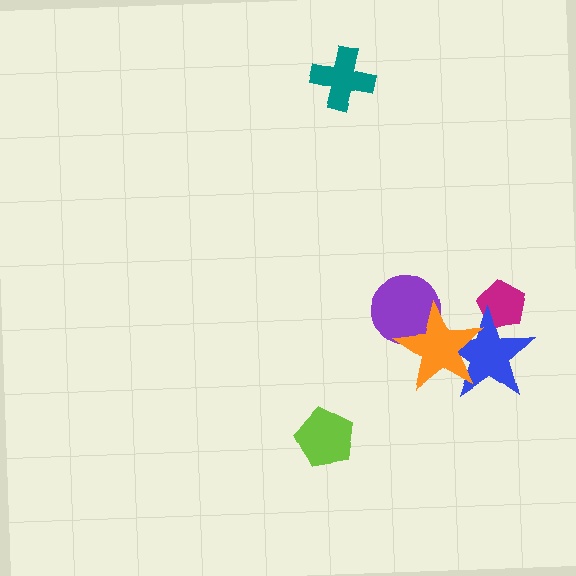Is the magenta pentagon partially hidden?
Yes, it is partially covered by another shape.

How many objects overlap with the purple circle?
1 object overlaps with the purple circle.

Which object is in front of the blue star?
The orange star is in front of the blue star.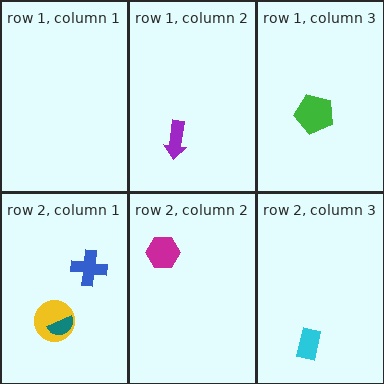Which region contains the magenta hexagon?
The row 2, column 2 region.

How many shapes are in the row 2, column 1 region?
3.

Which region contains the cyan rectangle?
The row 2, column 3 region.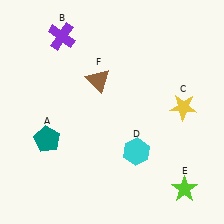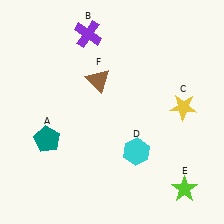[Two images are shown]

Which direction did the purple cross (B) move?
The purple cross (B) moved right.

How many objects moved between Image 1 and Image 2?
1 object moved between the two images.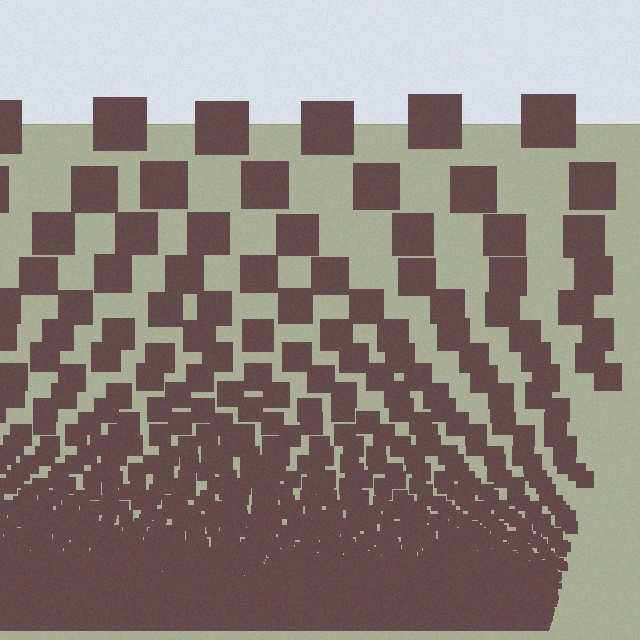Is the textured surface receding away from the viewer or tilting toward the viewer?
The surface appears to tilt toward the viewer. Texture elements get larger and sparser toward the top.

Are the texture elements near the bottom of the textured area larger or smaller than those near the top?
Smaller. The gradient is inverted — elements near the bottom are smaller and denser.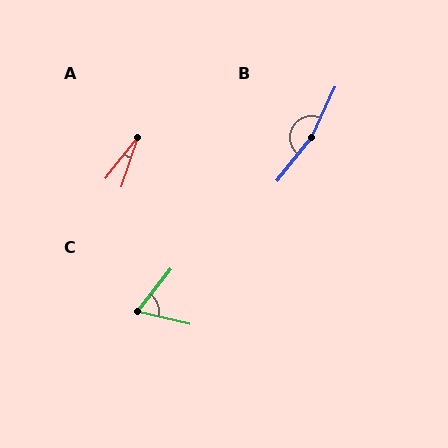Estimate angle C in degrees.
Approximately 65 degrees.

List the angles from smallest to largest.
A (20°), C (65°), B (167°).